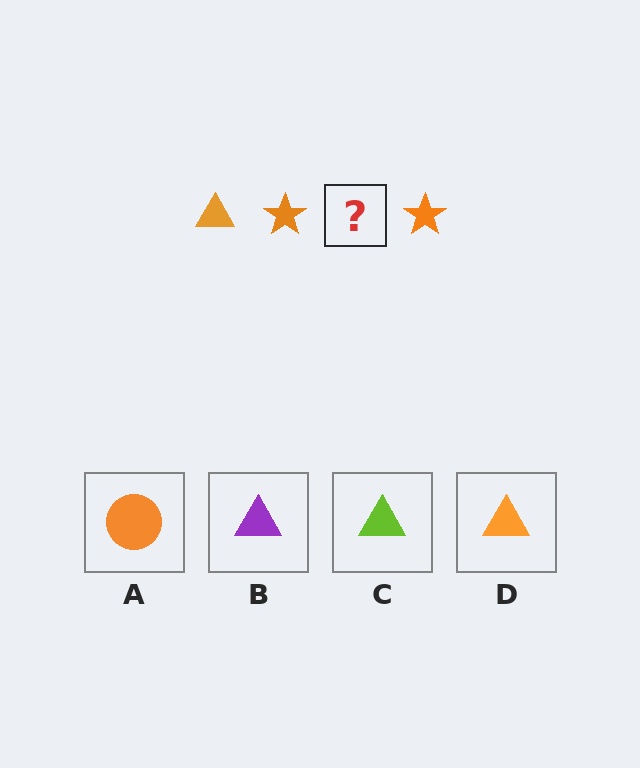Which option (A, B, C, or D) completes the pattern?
D.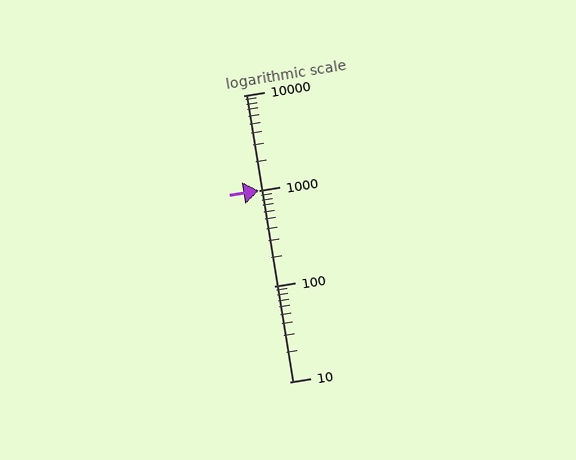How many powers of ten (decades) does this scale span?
The scale spans 3 decades, from 10 to 10000.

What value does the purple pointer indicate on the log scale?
The pointer indicates approximately 1000.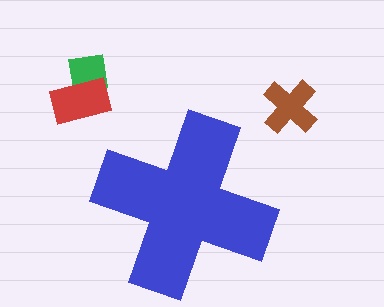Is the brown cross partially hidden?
No, the brown cross is fully visible.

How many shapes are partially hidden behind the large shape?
0 shapes are partially hidden.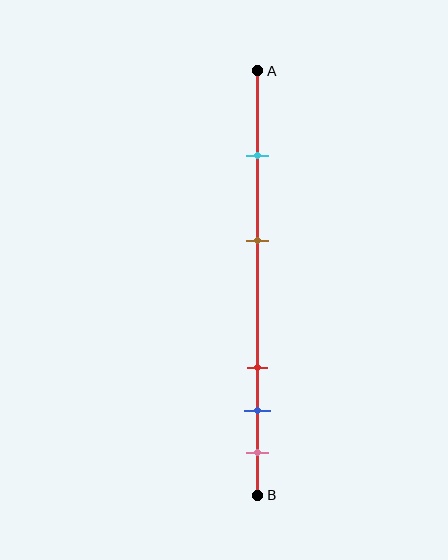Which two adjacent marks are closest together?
The blue and pink marks are the closest adjacent pair.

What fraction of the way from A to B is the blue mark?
The blue mark is approximately 80% (0.8) of the way from A to B.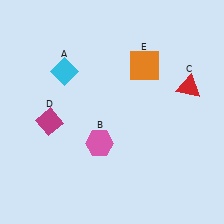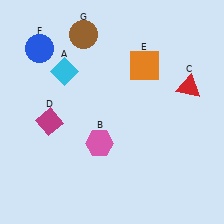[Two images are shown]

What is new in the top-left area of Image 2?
A brown circle (G) was added in the top-left area of Image 2.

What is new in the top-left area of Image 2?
A blue circle (F) was added in the top-left area of Image 2.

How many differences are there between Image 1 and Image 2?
There are 2 differences between the two images.